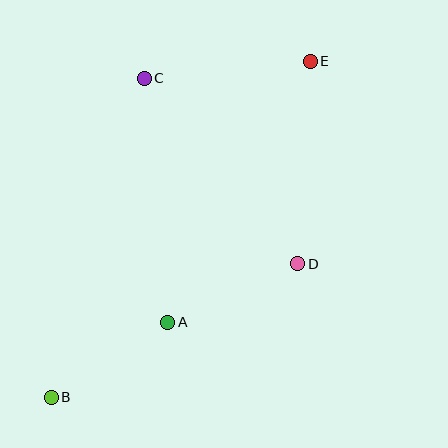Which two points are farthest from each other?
Points B and E are farthest from each other.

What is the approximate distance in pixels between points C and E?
The distance between C and E is approximately 167 pixels.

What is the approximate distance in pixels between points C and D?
The distance between C and D is approximately 241 pixels.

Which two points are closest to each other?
Points A and B are closest to each other.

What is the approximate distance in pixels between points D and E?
The distance between D and E is approximately 203 pixels.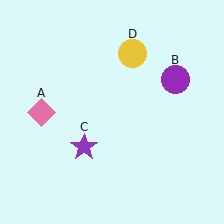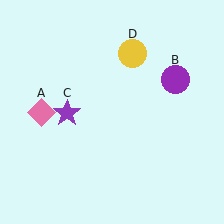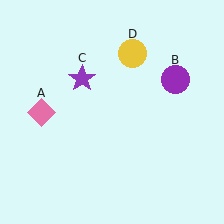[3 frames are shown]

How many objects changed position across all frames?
1 object changed position: purple star (object C).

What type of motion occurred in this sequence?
The purple star (object C) rotated clockwise around the center of the scene.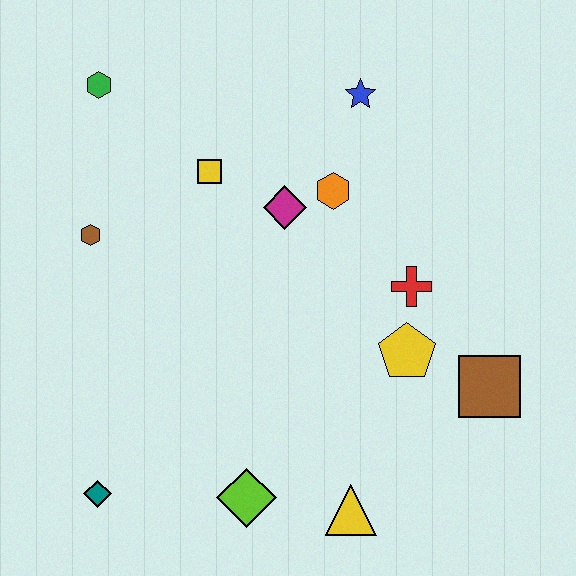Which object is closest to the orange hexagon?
The magenta diamond is closest to the orange hexagon.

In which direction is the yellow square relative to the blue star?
The yellow square is to the left of the blue star.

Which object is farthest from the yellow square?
The yellow triangle is farthest from the yellow square.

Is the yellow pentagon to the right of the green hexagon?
Yes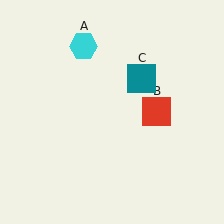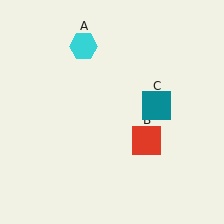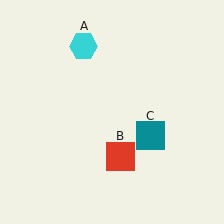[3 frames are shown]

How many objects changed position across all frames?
2 objects changed position: red square (object B), teal square (object C).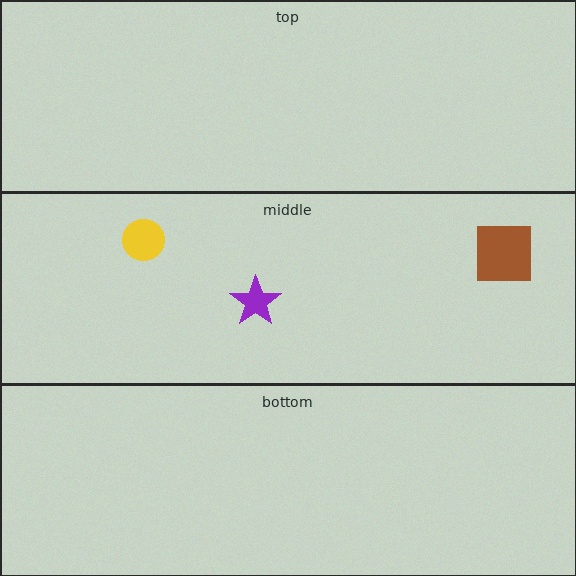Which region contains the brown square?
The middle region.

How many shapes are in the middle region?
3.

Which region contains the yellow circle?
The middle region.